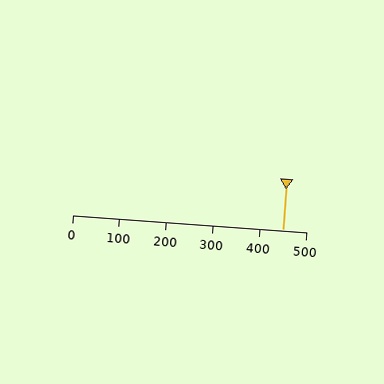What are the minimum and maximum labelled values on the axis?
The axis runs from 0 to 500.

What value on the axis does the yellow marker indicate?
The marker indicates approximately 450.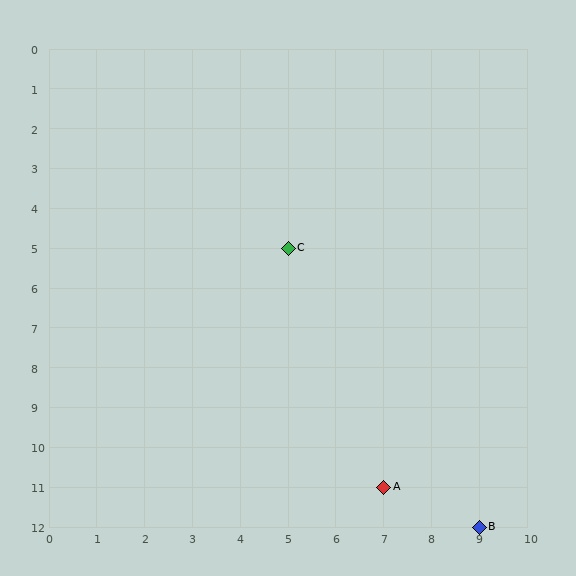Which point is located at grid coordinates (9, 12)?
Point B is at (9, 12).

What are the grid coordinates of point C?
Point C is at grid coordinates (5, 5).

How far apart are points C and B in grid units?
Points C and B are 4 columns and 7 rows apart (about 8.1 grid units diagonally).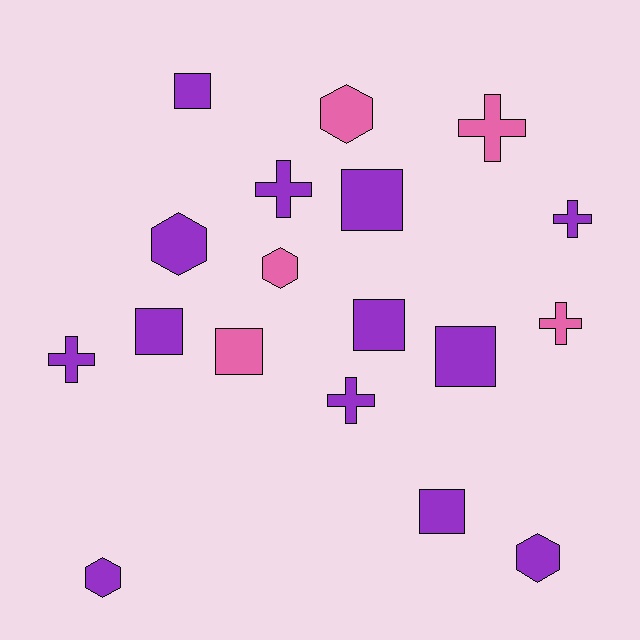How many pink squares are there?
There is 1 pink square.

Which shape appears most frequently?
Square, with 7 objects.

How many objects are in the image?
There are 18 objects.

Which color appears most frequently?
Purple, with 13 objects.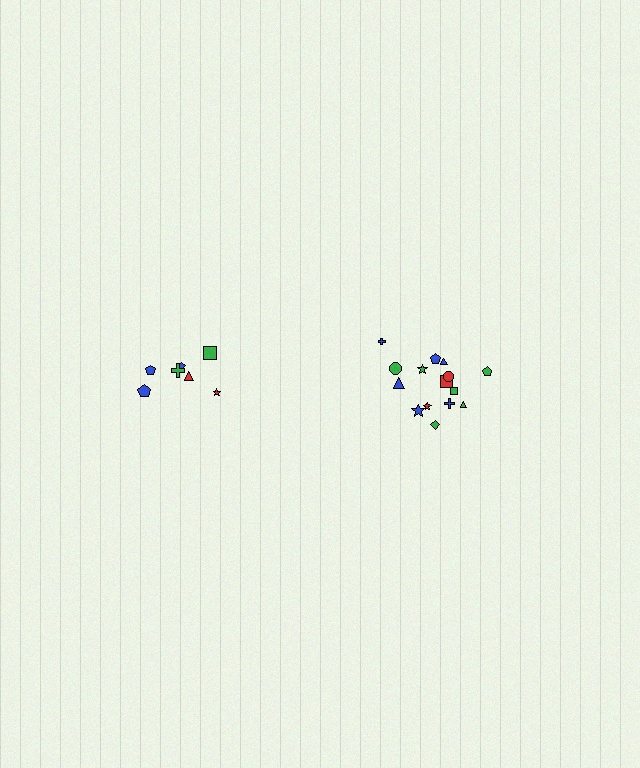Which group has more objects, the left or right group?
The right group.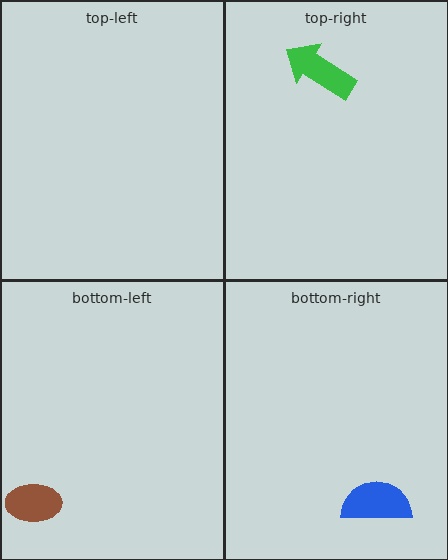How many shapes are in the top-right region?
1.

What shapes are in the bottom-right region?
The blue semicircle.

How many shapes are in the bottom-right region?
1.